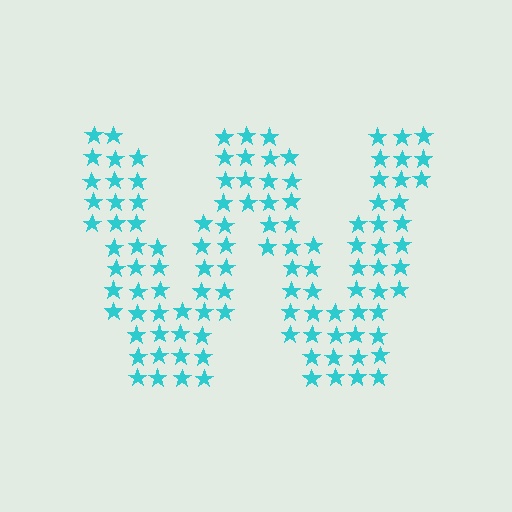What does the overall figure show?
The overall figure shows the letter W.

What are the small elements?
The small elements are stars.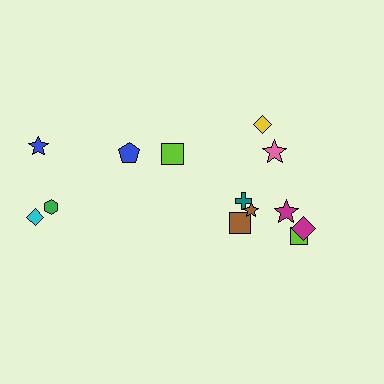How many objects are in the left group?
There are 5 objects.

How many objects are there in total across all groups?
There are 13 objects.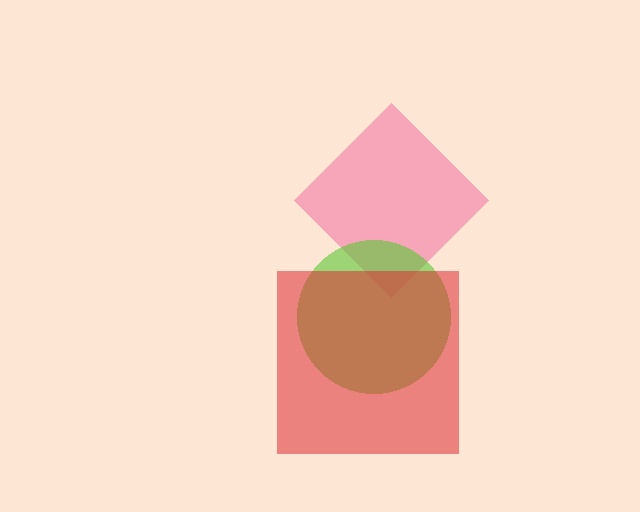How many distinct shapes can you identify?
There are 3 distinct shapes: a pink diamond, a lime circle, a red square.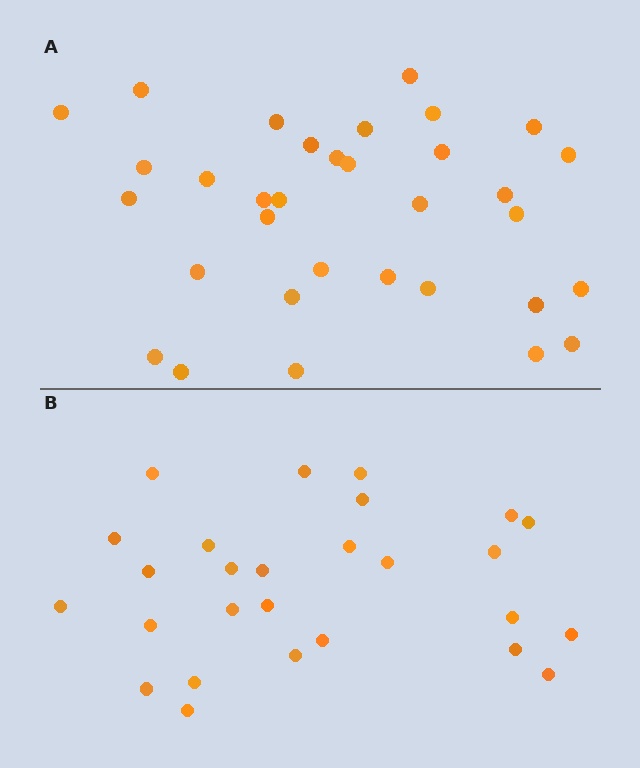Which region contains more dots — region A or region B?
Region A (the top region) has more dots.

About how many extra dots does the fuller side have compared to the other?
Region A has about 6 more dots than region B.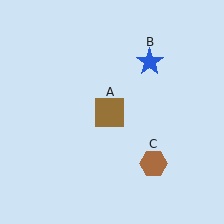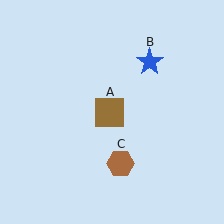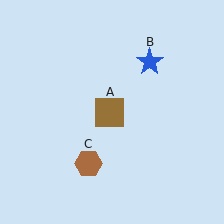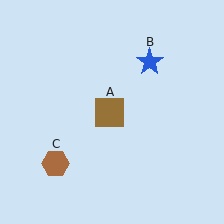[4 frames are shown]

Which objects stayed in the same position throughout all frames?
Brown square (object A) and blue star (object B) remained stationary.